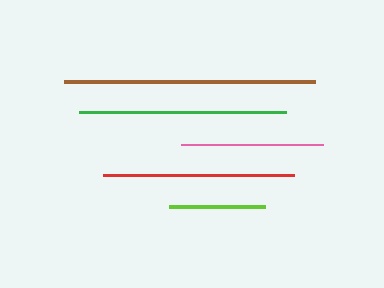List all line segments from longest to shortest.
From longest to shortest: brown, green, red, pink, lime.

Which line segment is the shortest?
The lime line is the shortest at approximately 96 pixels.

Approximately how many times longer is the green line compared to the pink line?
The green line is approximately 1.5 times the length of the pink line.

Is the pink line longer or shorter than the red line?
The red line is longer than the pink line.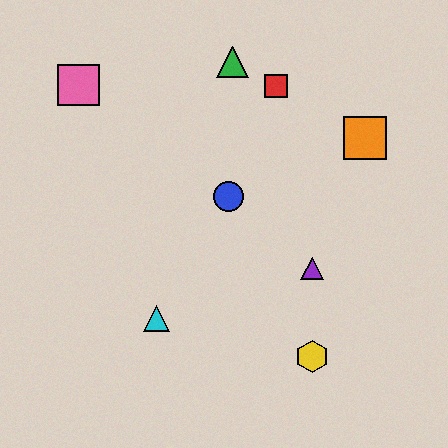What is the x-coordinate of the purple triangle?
The purple triangle is at x≈312.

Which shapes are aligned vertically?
The yellow hexagon, the purple triangle are aligned vertically.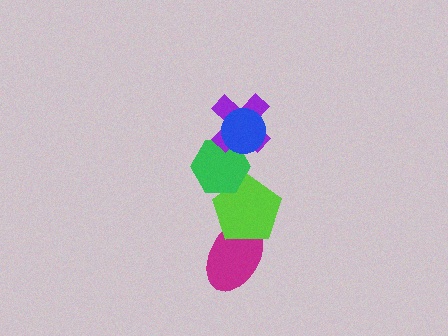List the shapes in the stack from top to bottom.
From top to bottom: the blue circle, the purple cross, the green hexagon, the lime pentagon, the magenta ellipse.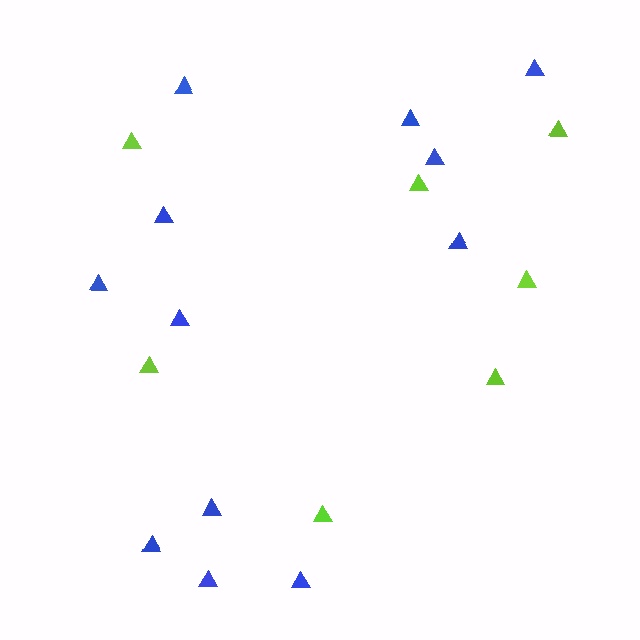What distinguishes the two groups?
There are 2 groups: one group of lime triangles (7) and one group of blue triangles (12).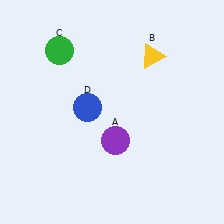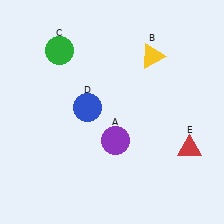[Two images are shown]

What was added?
A red triangle (E) was added in Image 2.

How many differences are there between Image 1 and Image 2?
There is 1 difference between the two images.